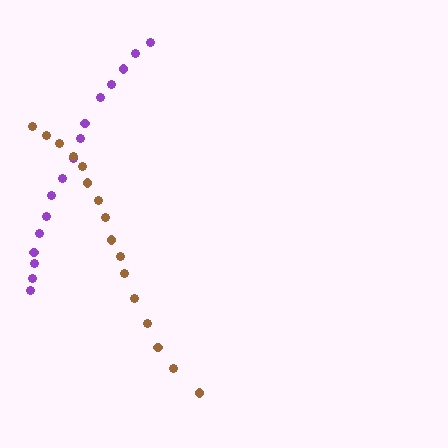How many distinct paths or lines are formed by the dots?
There are 2 distinct paths.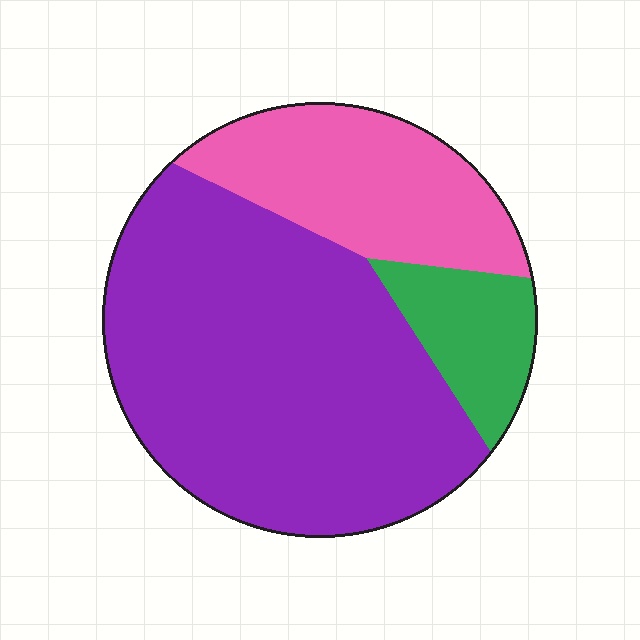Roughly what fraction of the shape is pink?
Pink takes up about one quarter (1/4) of the shape.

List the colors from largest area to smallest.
From largest to smallest: purple, pink, green.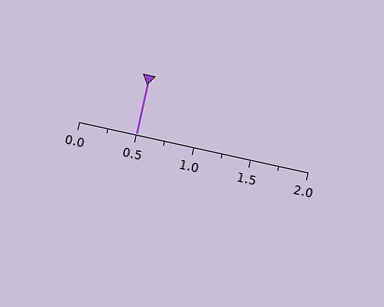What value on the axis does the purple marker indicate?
The marker indicates approximately 0.5.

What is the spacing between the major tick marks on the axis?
The major ticks are spaced 0.5 apart.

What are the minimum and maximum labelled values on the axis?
The axis runs from 0.0 to 2.0.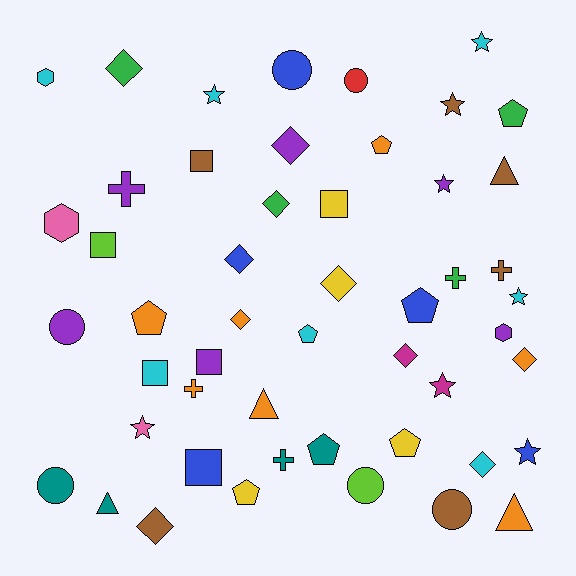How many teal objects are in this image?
There are 4 teal objects.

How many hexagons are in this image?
There are 3 hexagons.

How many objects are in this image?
There are 50 objects.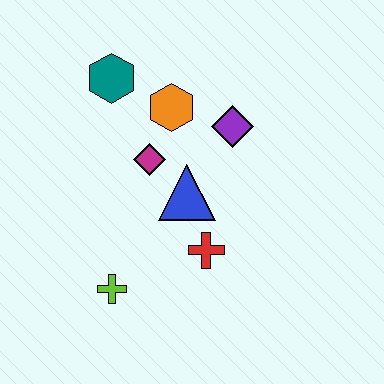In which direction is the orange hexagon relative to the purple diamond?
The orange hexagon is to the left of the purple diamond.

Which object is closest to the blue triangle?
The magenta diamond is closest to the blue triangle.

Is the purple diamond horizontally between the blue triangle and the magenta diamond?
No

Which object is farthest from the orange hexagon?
The lime cross is farthest from the orange hexagon.